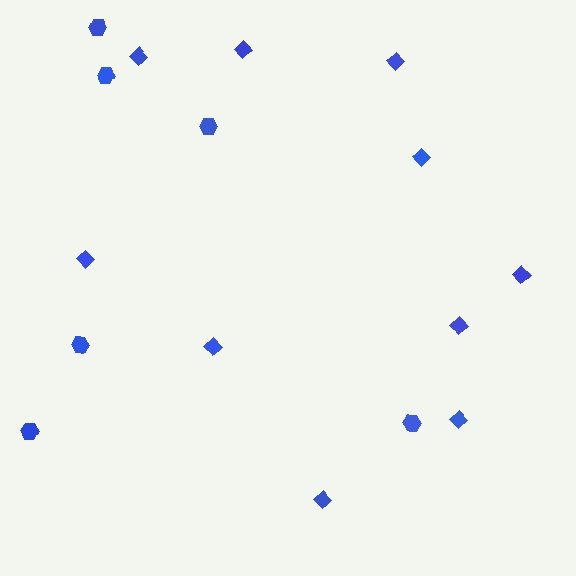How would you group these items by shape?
There are 2 groups: one group of diamonds (10) and one group of hexagons (6).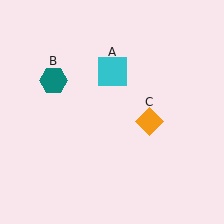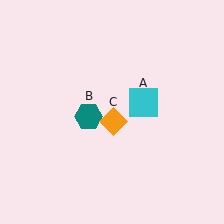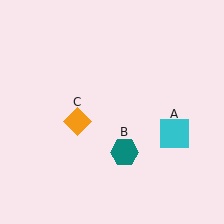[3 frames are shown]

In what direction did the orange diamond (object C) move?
The orange diamond (object C) moved left.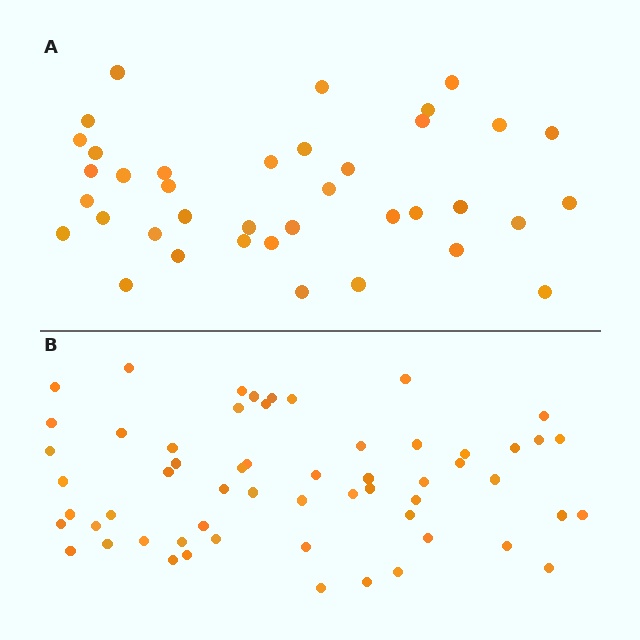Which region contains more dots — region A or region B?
Region B (the bottom region) has more dots.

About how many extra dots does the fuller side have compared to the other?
Region B has approximately 20 more dots than region A.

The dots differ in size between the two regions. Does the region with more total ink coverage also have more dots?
No. Region A has more total ink coverage because its dots are larger, but region B actually contains more individual dots. Total area can be misleading — the number of items is what matters here.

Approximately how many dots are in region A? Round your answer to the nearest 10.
About 40 dots. (The exact count is 38, which rounds to 40.)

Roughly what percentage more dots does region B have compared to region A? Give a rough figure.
About 55% more.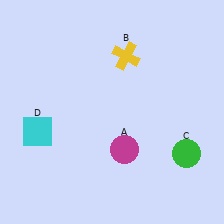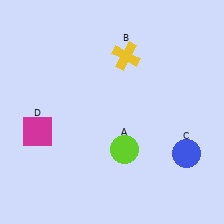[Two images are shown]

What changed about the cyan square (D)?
In Image 1, D is cyan. In Image 2, it changed to magenta.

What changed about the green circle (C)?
In Image 1, C is green. In Image 2, it changed to blue.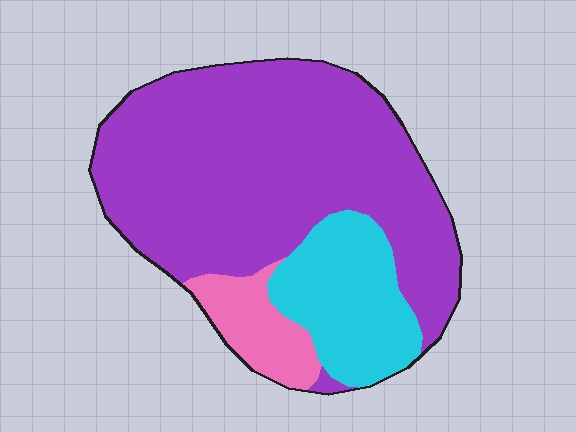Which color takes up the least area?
Pink, at roughly 10%.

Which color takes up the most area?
Purple, at roughly 70%.